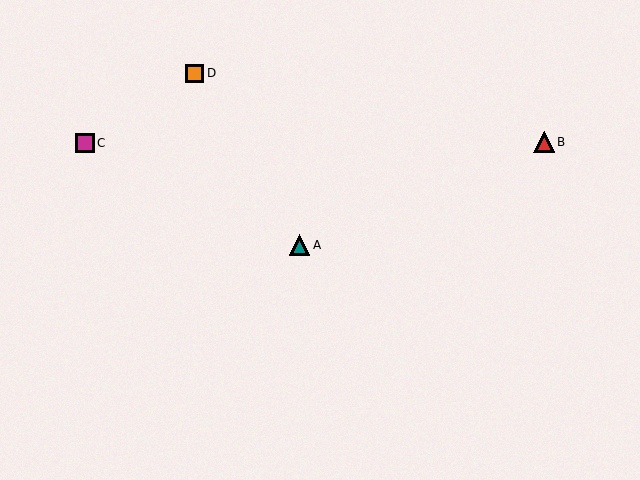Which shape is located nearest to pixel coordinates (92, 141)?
The magenta square (labeled C) at (85, 143) is nearest to that location.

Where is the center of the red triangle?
The center of the red triangle is at (544, 142).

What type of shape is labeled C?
Shape C is a magenta square.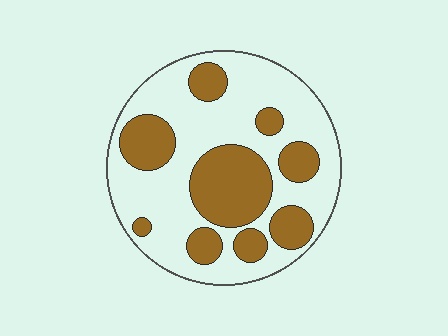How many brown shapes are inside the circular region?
9.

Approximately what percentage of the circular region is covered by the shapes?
Approximately 35%.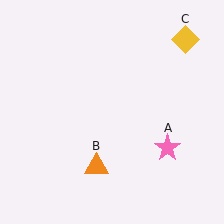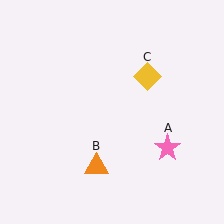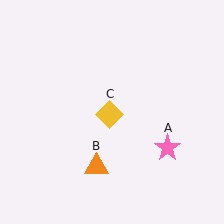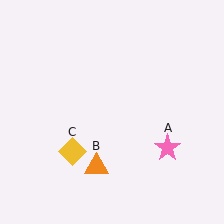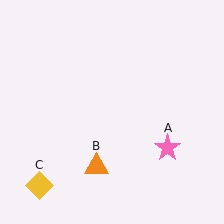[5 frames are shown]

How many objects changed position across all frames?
1 object changed position: yellow diamond (object C).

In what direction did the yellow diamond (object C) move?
The yellow diamond (object C) moved down and to the left.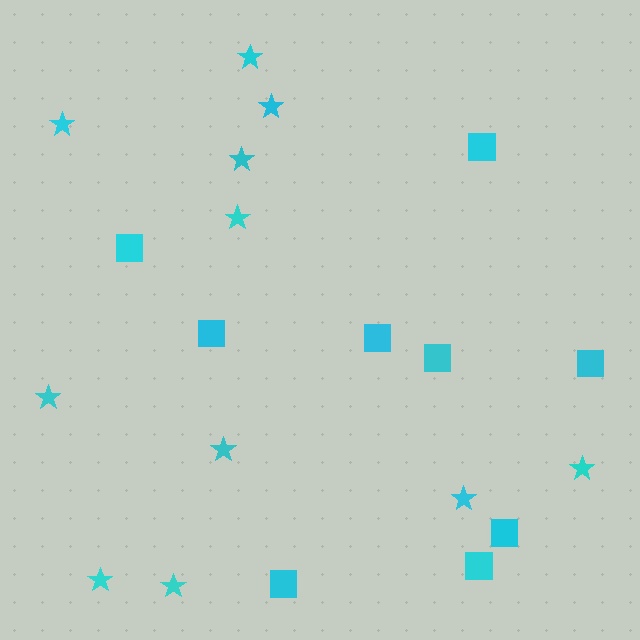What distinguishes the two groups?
There are 2 groups: one group of stars (11) and one group of squares (9).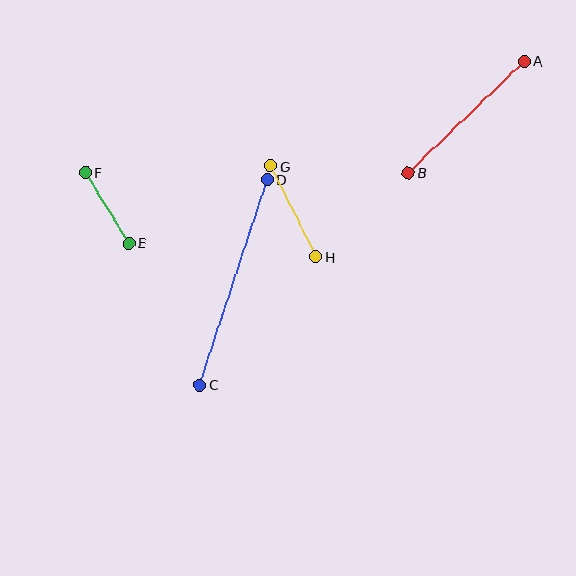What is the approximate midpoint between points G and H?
The midpoint is at approximately (293, 211) pixels.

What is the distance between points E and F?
The distance is approximately 83 pixels.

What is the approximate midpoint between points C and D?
The midpoint is at approximately (234, 282) pixels.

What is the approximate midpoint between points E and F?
The midpoint is at approximately (107, 208) pixels.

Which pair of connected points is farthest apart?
Points C and D are farthest apart.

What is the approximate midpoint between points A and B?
The midpoint is at approximately (466, 117) pixels.